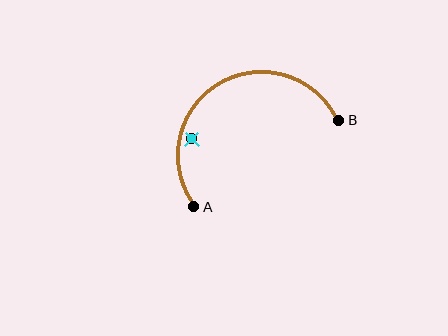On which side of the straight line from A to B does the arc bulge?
The arc bulges above the straight line connecting A and B.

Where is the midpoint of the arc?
The arc midpoint is the point on the curve farthest from the straight line joining A and B. It sits above that line.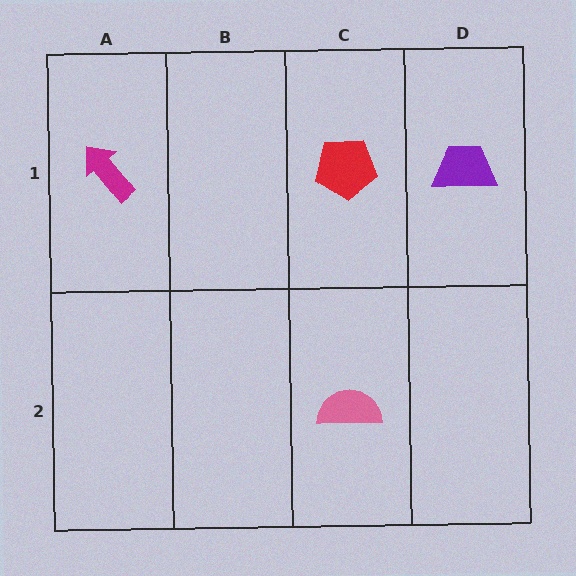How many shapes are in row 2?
1 shape.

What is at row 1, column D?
A purple trapezoid.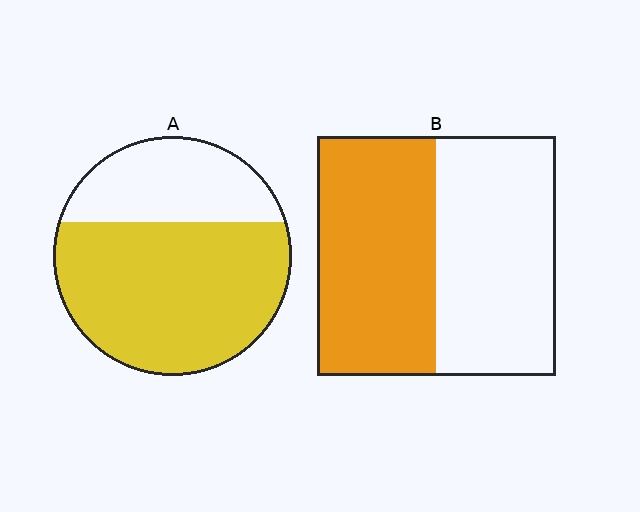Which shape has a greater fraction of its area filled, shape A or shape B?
Shape A.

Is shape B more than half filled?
Roughly half.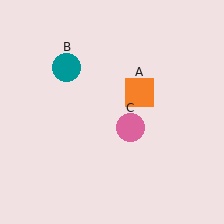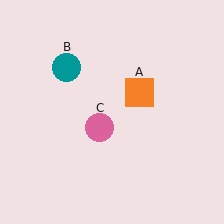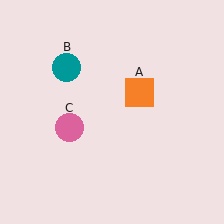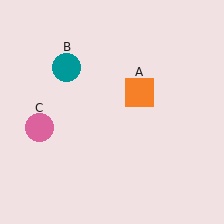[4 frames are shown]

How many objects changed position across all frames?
1 object changed position: pink circle (object C).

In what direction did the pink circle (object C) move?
The pink circle (object C) moved left.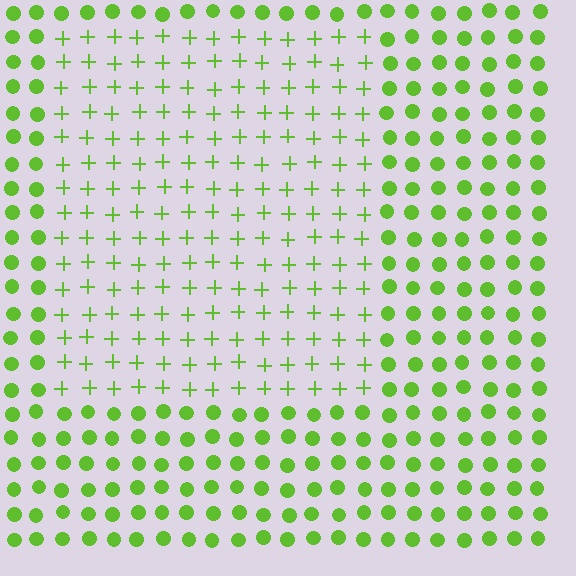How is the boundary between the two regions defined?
The boundary is defined by a change in element shape: plus signs inside vs. circles outside. All elements share the same color and spacing.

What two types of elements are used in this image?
The image uses plus signs inside the rectangle region and circles outside it.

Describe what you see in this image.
The image is filled with small lime elements arranged in a uniform grid. A rectangle-shaped region contains plus signs, while the surrounding area contains circles. The boundary is defined purely by the change in element shape.